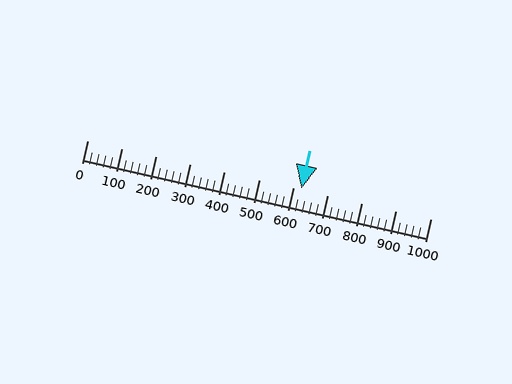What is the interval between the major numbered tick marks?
The major tick marks are spaced 100 units apart.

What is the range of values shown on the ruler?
The ruler shows values from 0 to 1000.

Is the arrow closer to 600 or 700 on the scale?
The arrow is closer to 600.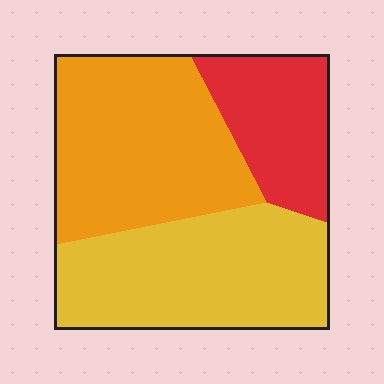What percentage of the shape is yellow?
Yellow takes up between a third and a half of the shape.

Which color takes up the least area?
Red, at roughly 20%.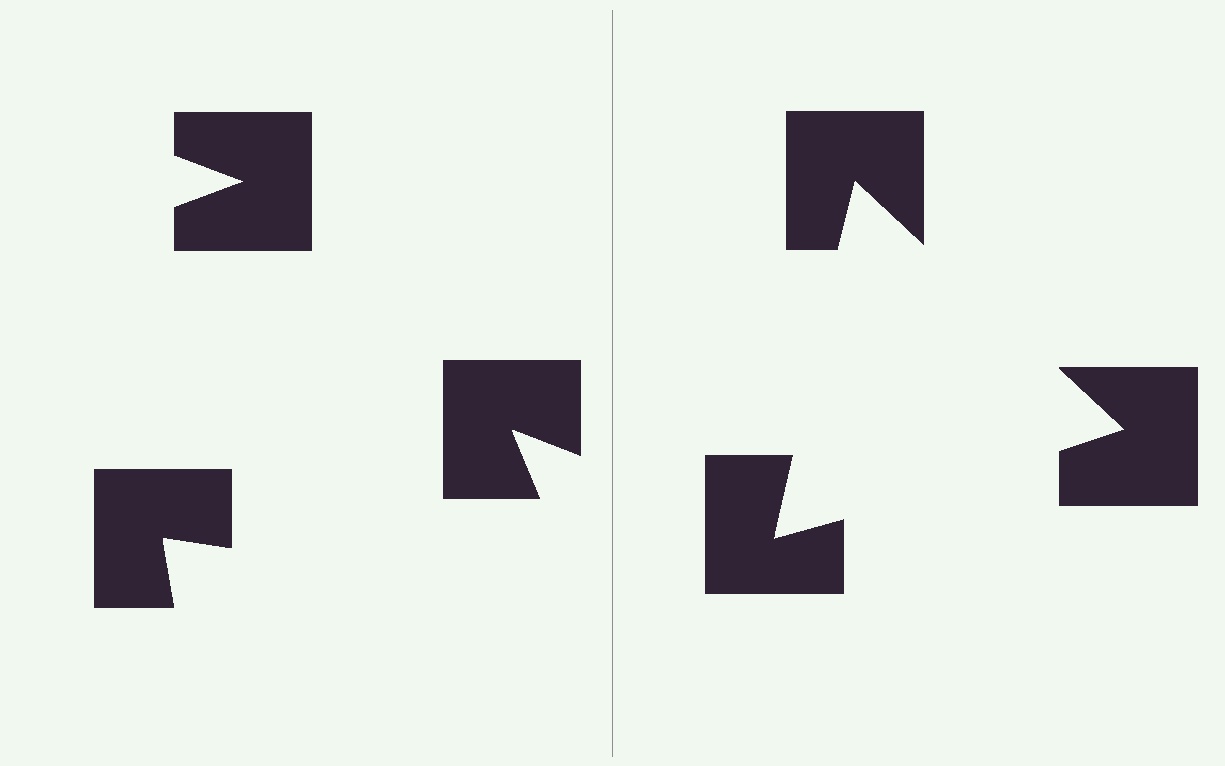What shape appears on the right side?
An illusory triangle.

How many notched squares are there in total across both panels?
6 — 3 on each side.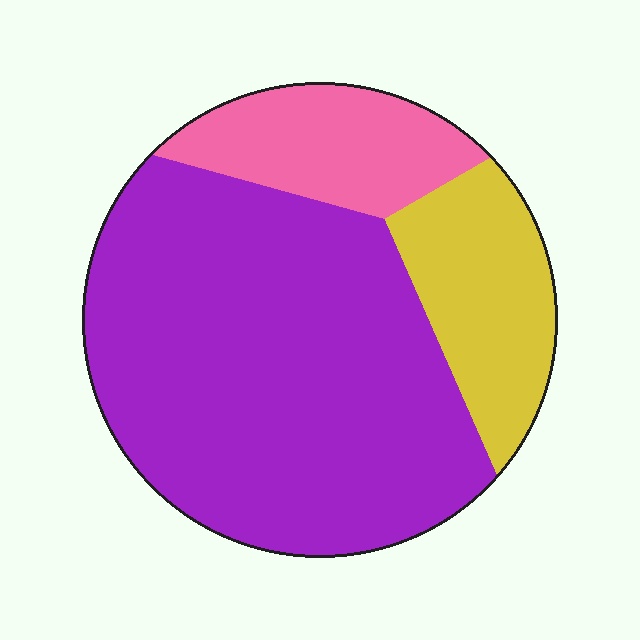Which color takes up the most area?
Purple, at roughly 65%.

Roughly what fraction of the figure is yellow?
Yellow covers 18% of the figure.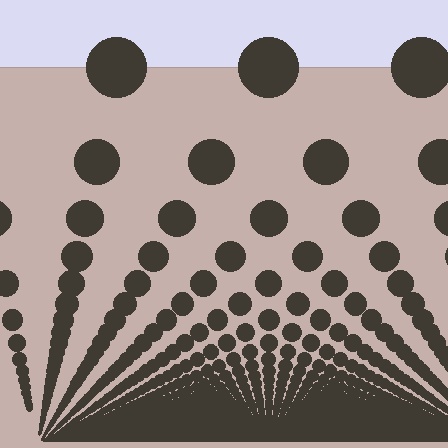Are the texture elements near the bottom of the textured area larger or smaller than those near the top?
Smaller. The gradient is inverted — elements near the bottom are smaller and denser.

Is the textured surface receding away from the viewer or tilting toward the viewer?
The surface appears to tilt toward the viewer. Texture elements get larger and sparser toward the top.